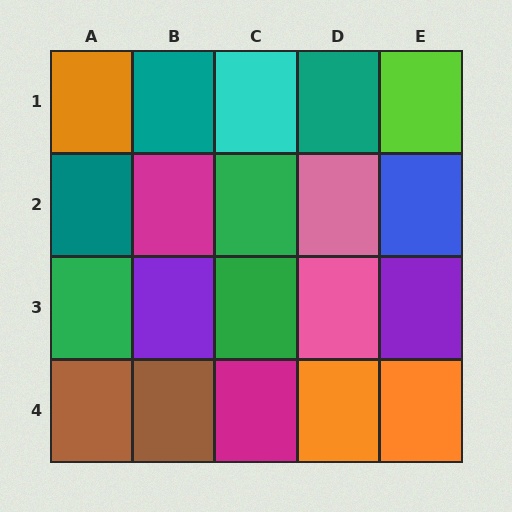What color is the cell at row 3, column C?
Green.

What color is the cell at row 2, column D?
Pink.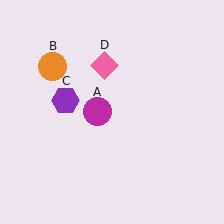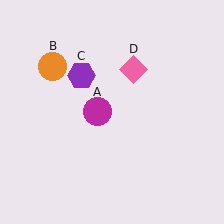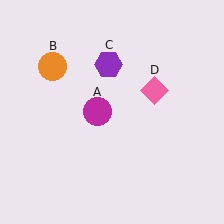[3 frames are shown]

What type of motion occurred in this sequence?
The purple hexagon (object C), pink diamond (object D) rotated clockwise around the center of the scene.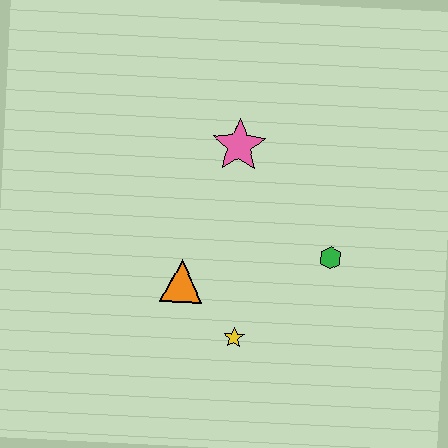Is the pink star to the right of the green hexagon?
No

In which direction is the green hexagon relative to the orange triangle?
The green hexagon is to the right of the orange triangle.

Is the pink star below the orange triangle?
No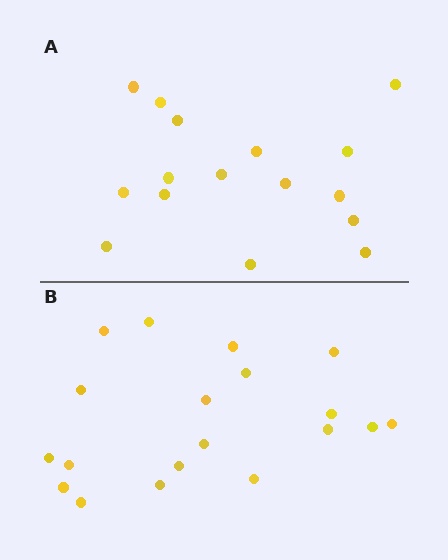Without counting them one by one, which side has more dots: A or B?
Region B (the bottom region) has more dots.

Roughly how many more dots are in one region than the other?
Region B has just a few more — roughly 2 or 3 more dots than region A.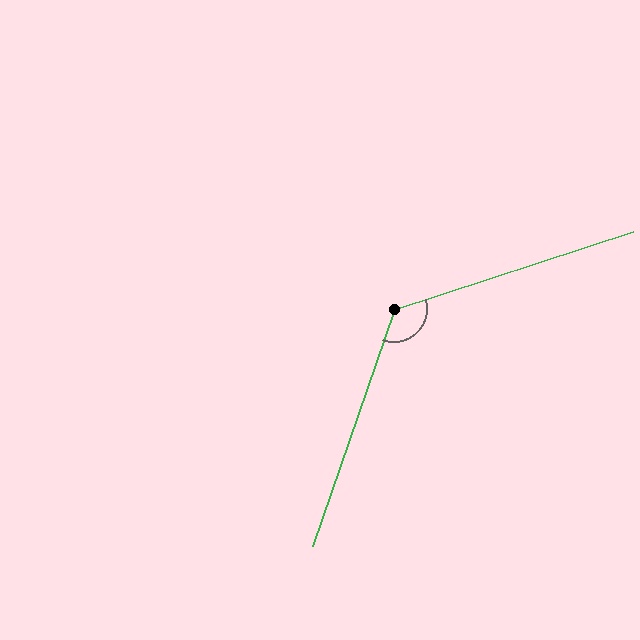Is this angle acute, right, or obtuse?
It is obtuse.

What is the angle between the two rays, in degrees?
Approximately 127 degrees.